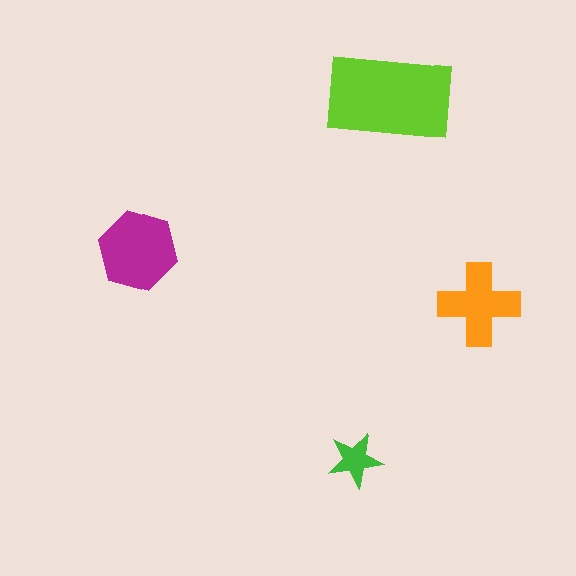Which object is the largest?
The lime rectangle.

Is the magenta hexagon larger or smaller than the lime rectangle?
Smaller.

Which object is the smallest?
The green star.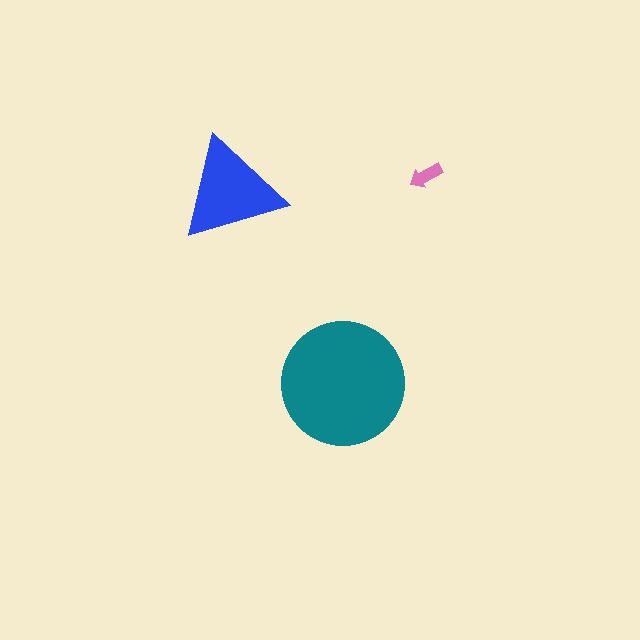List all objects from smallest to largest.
The pink arrow, the blue triangle, the teal circle.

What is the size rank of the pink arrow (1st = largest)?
3rd.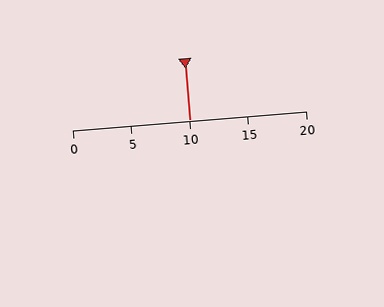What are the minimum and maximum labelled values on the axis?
The axis runs from 0 to 20.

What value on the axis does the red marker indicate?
The marker indicates approximately 10.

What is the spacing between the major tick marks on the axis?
The major ticks are spaced 5 apart.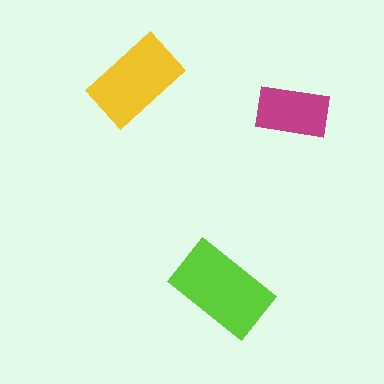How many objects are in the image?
There are 3 objects in the image.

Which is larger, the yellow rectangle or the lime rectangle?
The lime one.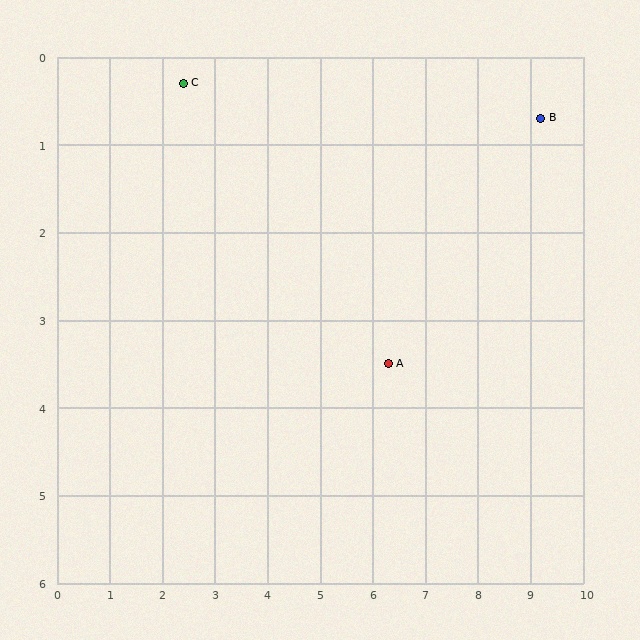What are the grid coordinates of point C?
Point C is at approximately (2.4, 0.3).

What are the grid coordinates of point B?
Point B is at approximately (9.2, 0.7).